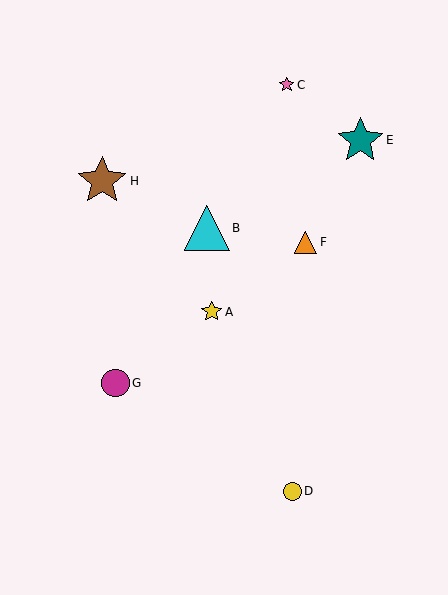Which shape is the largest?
The brown star (labeled H) is the largest.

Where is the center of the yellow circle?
The center of the yellow circle is at (292, 491).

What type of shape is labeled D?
Shape D is a yellow circle.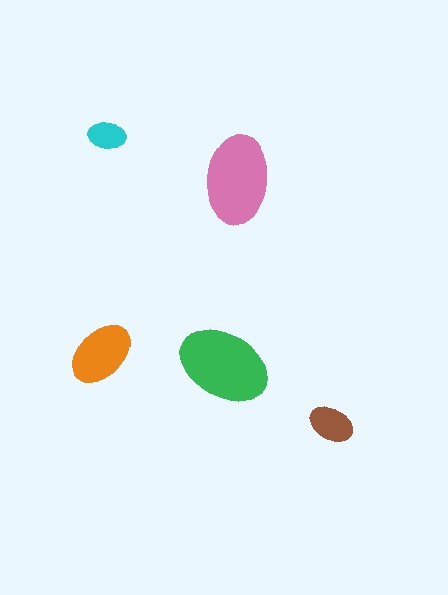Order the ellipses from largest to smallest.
the green one, the pink one, the orange one, the brown one, the cyan one.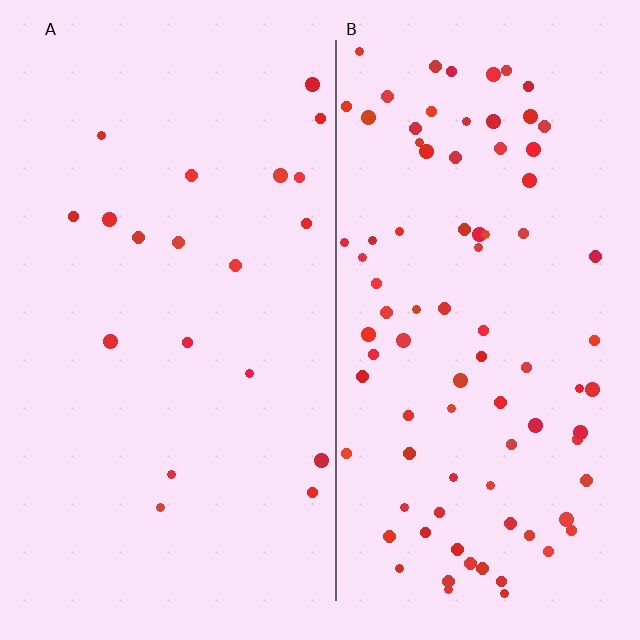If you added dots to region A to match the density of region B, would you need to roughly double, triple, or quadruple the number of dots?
Approximately quadruple.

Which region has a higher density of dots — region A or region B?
B (the right).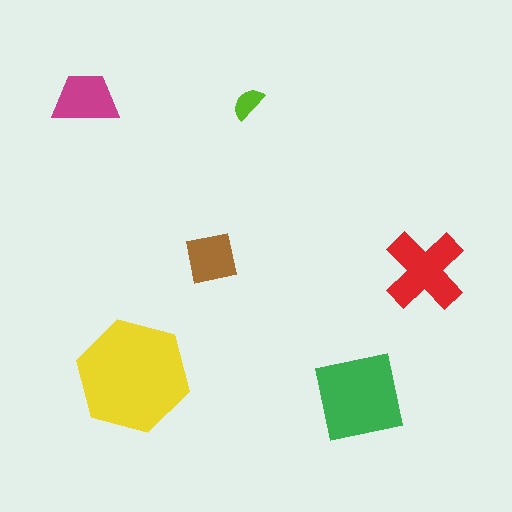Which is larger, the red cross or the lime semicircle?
The red cross.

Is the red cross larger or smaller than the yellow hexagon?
Smaller.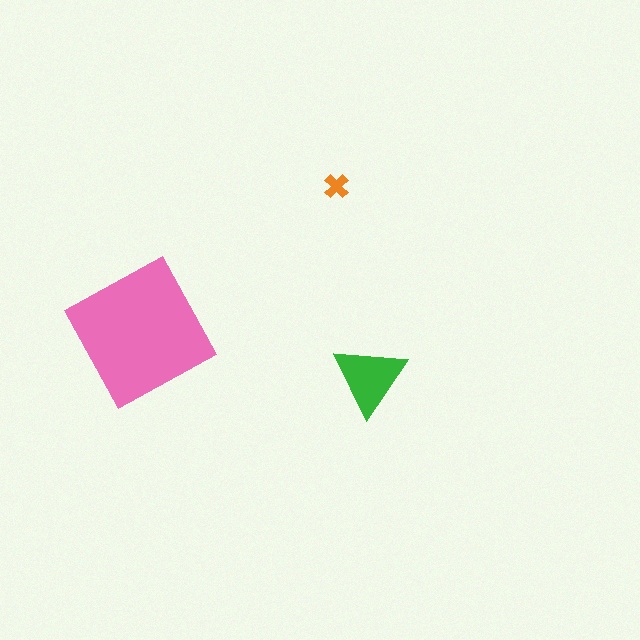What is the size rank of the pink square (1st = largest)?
1st.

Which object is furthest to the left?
The pink square is leftmost.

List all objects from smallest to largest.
The orange cross, the green triangle, the pink square.